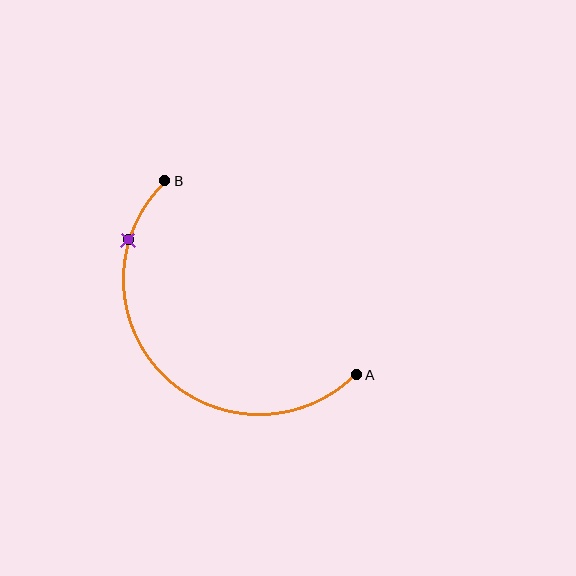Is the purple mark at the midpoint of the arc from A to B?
No. The purple mark lies on the arc but is closer to endpoint B. The arc midpoint would be at the point on the curve equidistant along the arc from both A and B.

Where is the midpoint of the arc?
The arc midpoint is the point on the curve farthest from the straight line joining A and B. It sits below and to the left of that line.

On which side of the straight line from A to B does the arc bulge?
The arc bulges below and to the left of the straight line connecting A and B.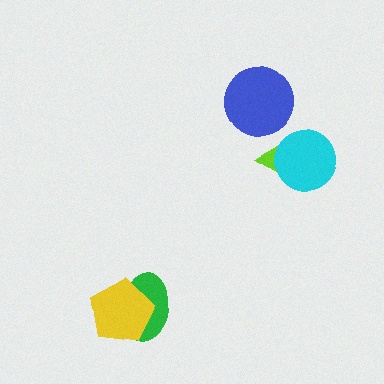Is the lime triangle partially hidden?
Yes, it is partially covered by another shape.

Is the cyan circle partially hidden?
No, no other shape covers it.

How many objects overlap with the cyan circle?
1 object overlaps with the cyan circle.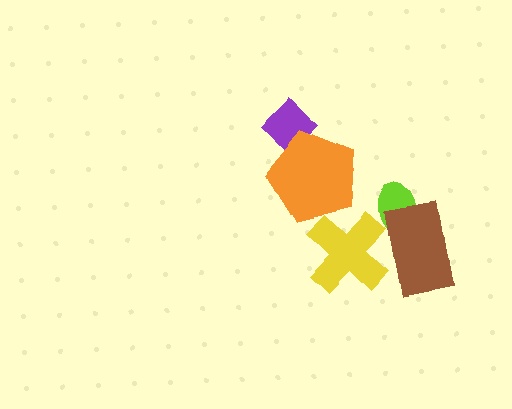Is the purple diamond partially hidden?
Yes, it is partially covered by another shape.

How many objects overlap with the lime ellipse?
1 object overlaps with the lime ellipse.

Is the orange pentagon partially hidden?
No, no other shape covers it.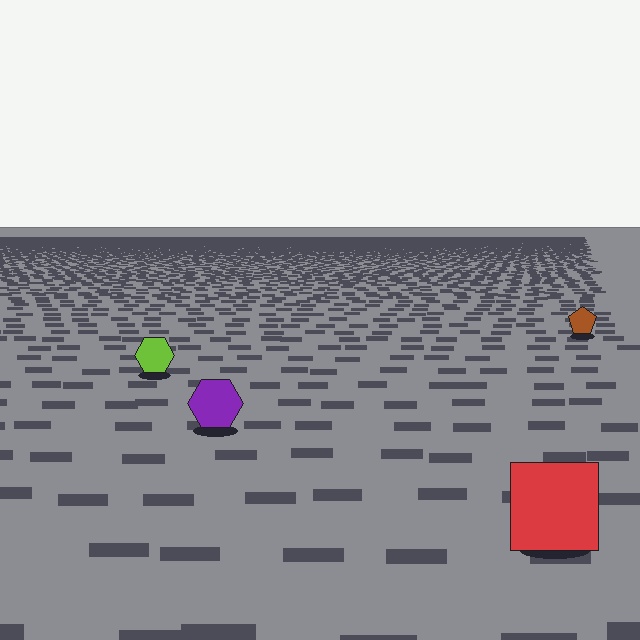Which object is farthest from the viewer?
The brown pentagon is farthest from the viewer. It appears smaller and the ground texture around it is denser.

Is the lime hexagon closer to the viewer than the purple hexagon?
No. The purple hexagon is closer — you can tell from the texture gradient: the ground texture is coarser near it.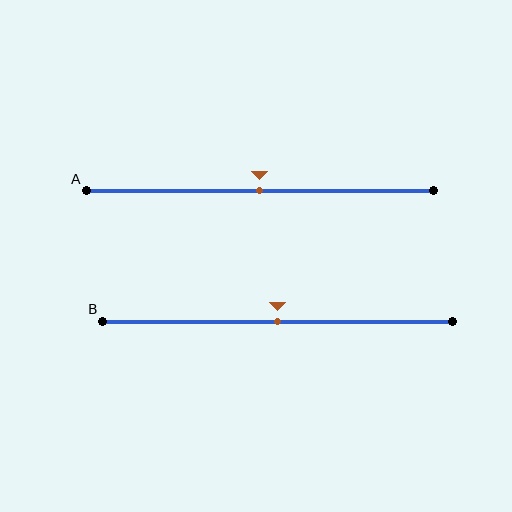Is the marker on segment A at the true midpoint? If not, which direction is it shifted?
Yes, the marker on segment A is at the true midpoint.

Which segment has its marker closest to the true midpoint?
Segment A has its marker closest to the true midpoint.